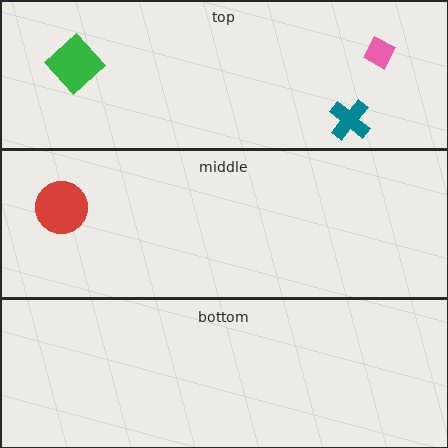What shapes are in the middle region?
The red circle.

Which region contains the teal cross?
The top region.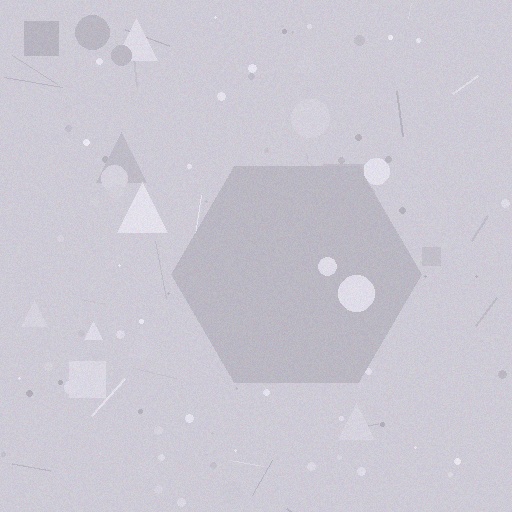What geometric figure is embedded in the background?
A hexagon is embedded in the background.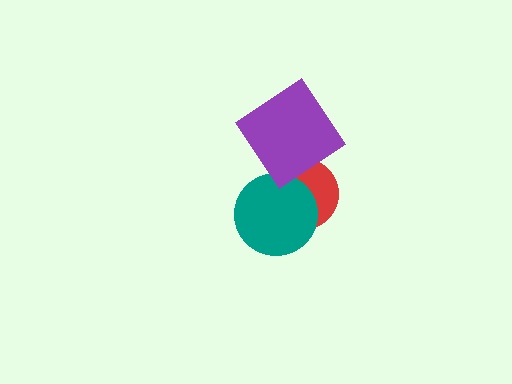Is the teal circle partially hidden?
No, no other shape covers it.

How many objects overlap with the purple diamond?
1 object overlaps with the purple diamond.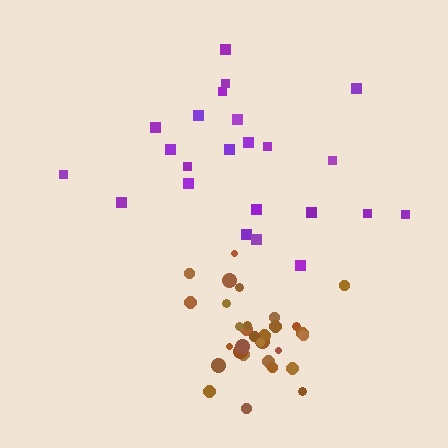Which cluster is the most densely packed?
Brown.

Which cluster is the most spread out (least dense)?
Purple.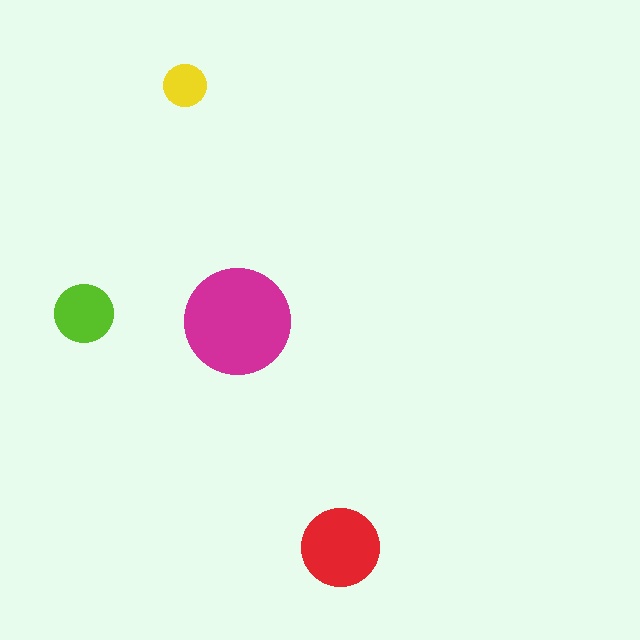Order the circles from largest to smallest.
the magenta one, the red one, the lime one, the yellow one.